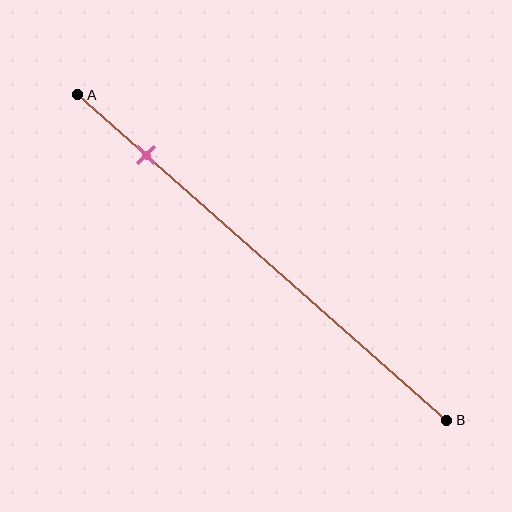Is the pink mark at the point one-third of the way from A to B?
No, the mark is at about 20% from A, not at the 33% one-third point.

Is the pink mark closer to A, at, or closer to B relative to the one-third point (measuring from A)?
The pink mark is closer to point A than the one-third point of segment AB.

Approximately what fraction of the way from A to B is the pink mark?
The pink mark is approximately 20% of the way from A to B.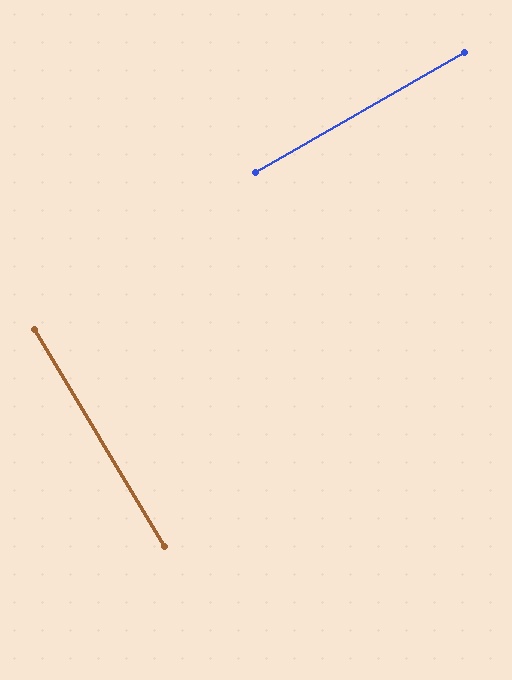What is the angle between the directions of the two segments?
Approximately 89 degrees.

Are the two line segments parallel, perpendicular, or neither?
Perpendicular — they meet at approximately 89°.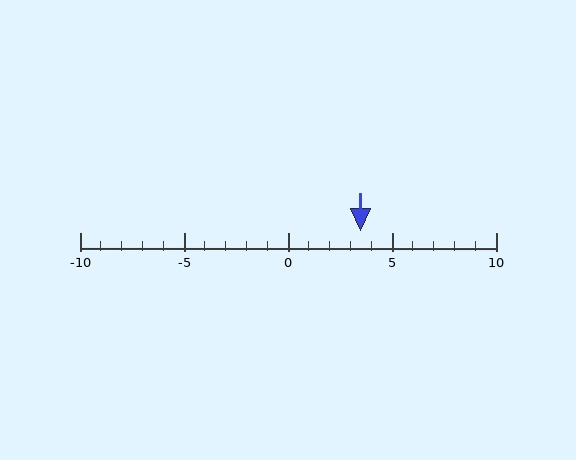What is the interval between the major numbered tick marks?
The major tick marks are spaced 5 units apart.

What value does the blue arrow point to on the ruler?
The blue arrow points to approximately 4.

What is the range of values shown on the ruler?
The ruler shows values from -10 to 10.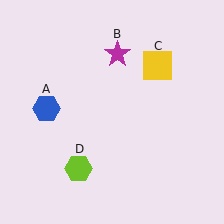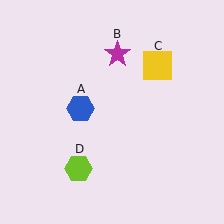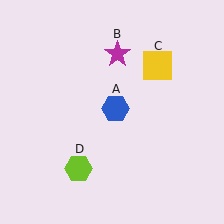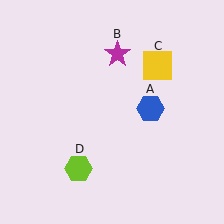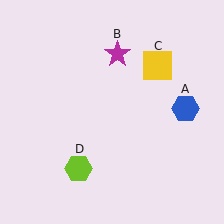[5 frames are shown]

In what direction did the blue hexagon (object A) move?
The blue hexagon (object A) moved right.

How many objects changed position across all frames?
1 object changed position: blue hexagon (object A).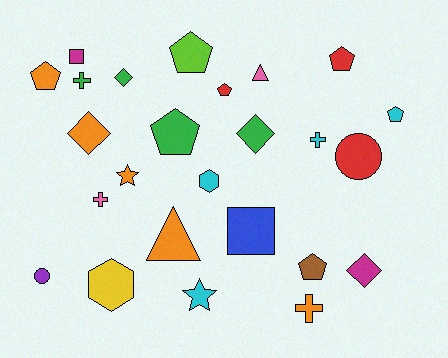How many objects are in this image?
There are 25 objects.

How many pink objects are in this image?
There are 2 pink objects.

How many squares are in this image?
There are 2 squares.